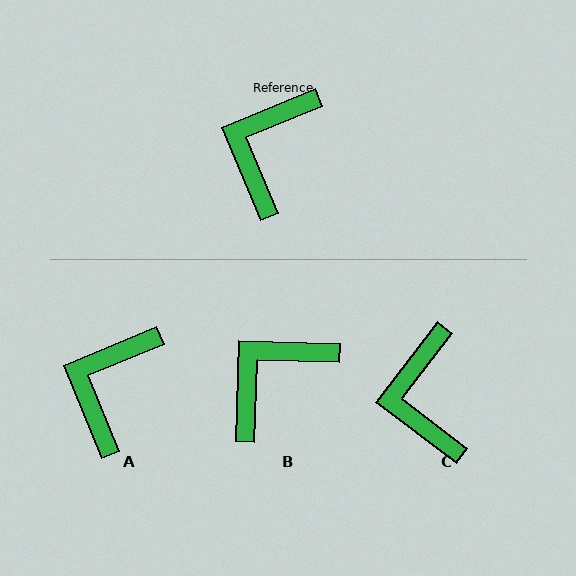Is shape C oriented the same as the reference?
No, it is off by about 30 degrees.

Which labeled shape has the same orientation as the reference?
A.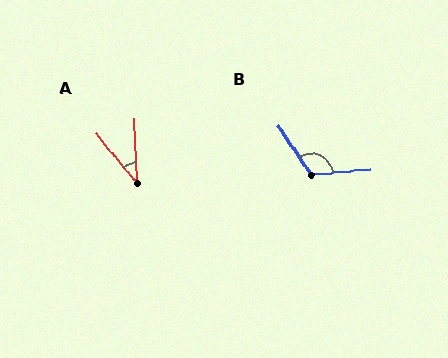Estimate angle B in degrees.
Approximately 118 degrees.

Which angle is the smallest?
A, at approximately 37 degrees.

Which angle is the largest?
B, at approximately 118 degrees.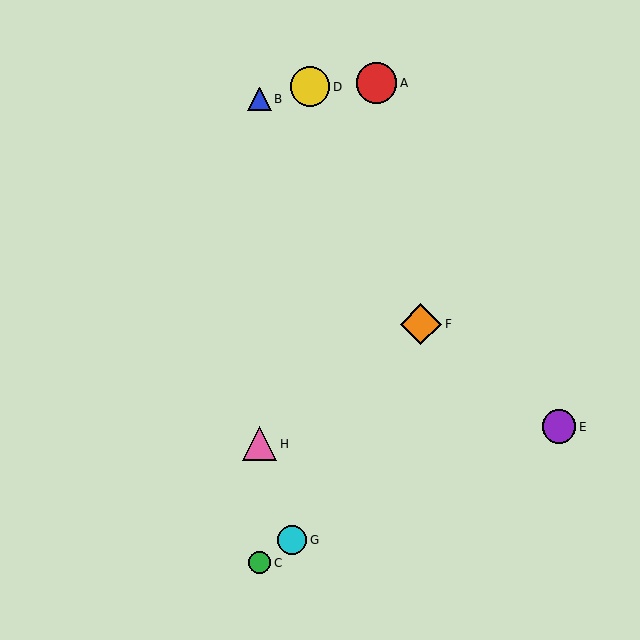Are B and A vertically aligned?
No, B is at x≈260 and A is at x≈377.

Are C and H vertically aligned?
Yes, both are at x≈260.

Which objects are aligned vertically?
Objects B, C, H are aligned vertically.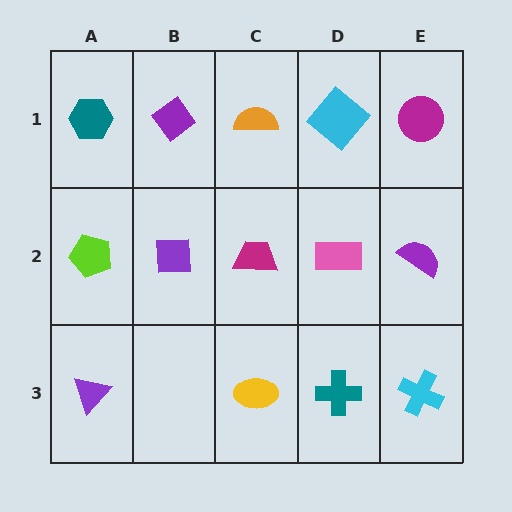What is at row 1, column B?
A purple diamond.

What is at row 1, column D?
A cyan diamond.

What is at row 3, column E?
A cyan cross.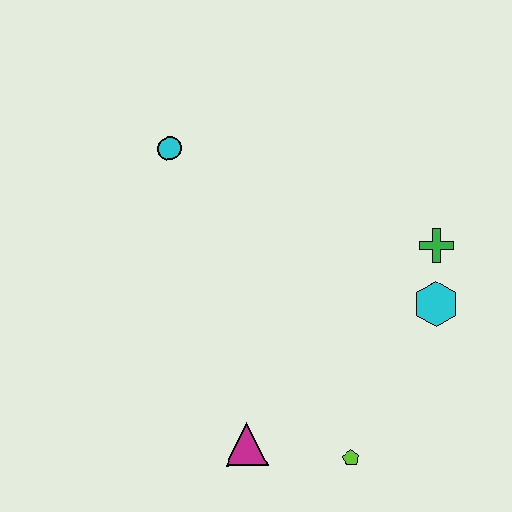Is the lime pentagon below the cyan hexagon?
Yes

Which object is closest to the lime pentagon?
The magenta triangle is closest to the lime pentagon.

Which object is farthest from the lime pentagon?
The cyan circle is farthest from the lime pentagon.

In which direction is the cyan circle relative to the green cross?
The cyan circle is to the left of the green cross.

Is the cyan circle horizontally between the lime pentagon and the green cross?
No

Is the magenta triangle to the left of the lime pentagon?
Yes